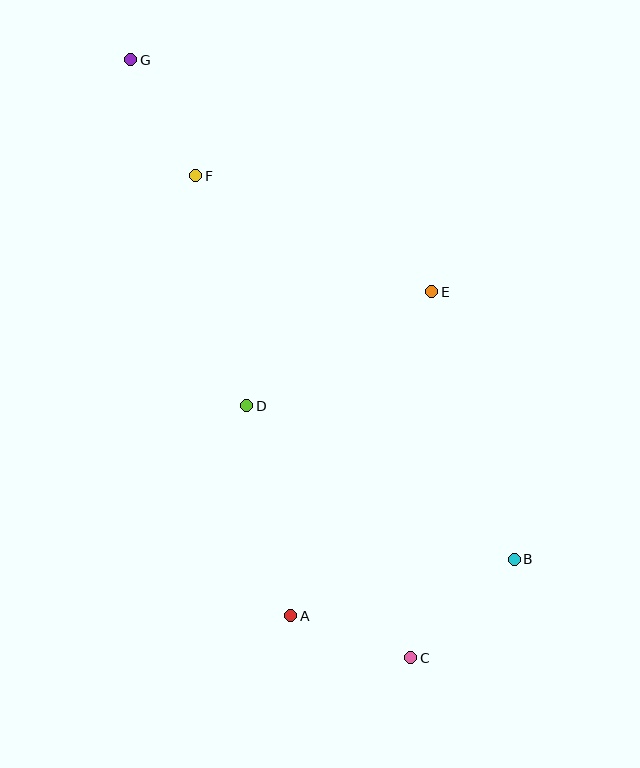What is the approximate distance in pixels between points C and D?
The distance between C and D is approximately 301 pixels.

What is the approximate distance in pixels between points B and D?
The distance between B and D is approximately 309 pixels.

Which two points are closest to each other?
Points A and C are closest to each other.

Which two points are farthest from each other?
Points C and G are farthest from each other.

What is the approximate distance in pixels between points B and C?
The distance between B and C is approximately 143 pixels.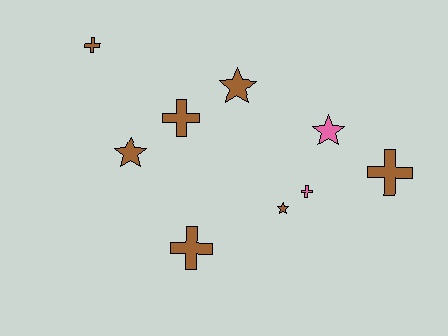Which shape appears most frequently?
Cross, with 5 objects.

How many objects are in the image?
There are 9 objects.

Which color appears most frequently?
Brown, with 7 objects.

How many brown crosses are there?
There are 4 brown crosses.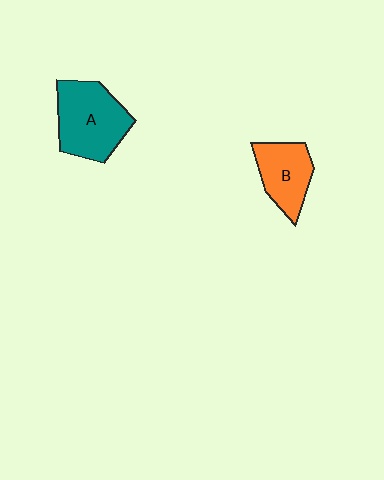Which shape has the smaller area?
Shape B (orange).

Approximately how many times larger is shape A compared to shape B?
Approximately 1.4 times.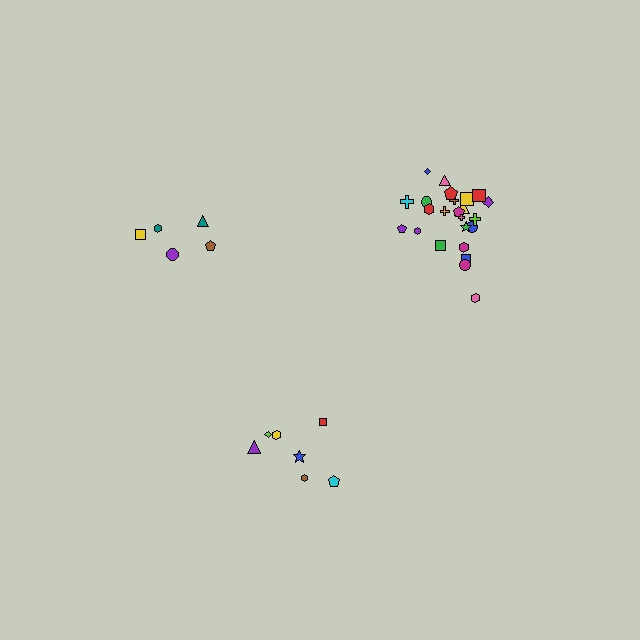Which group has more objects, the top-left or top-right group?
The top-right group.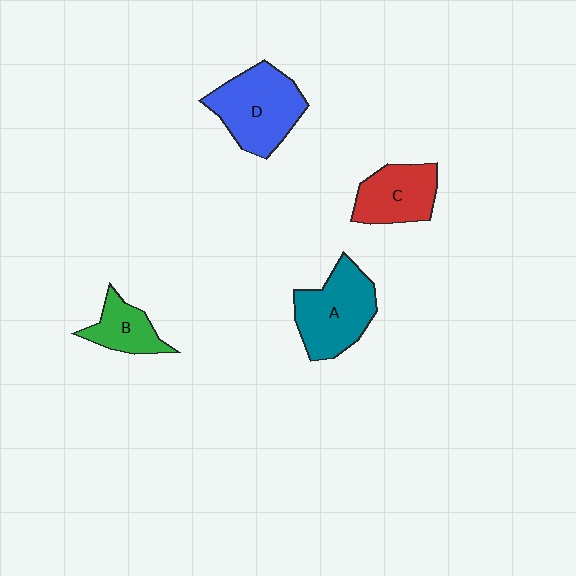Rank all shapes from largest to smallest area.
From largest to smallest: D (blue), A (teal), C (red), B (green).